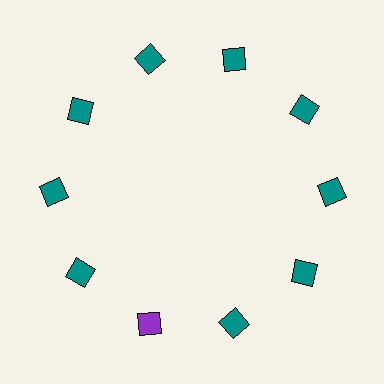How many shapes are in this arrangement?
There are 10 shapes arranged in a ring pattern.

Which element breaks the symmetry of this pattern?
The purple square at roughly the 7 o'clock position breaks the symmetry. All other shapes are teal squares.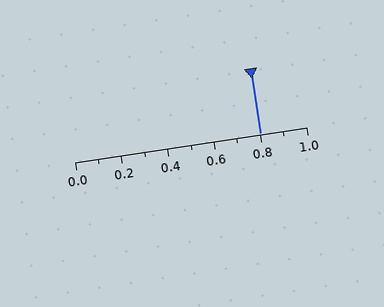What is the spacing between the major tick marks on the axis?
The major ticks are spaced 0.2 apart.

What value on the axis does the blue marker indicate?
The marker indicates approximately 0.8.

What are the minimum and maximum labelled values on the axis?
The axis runs from 0.0 to 1.0.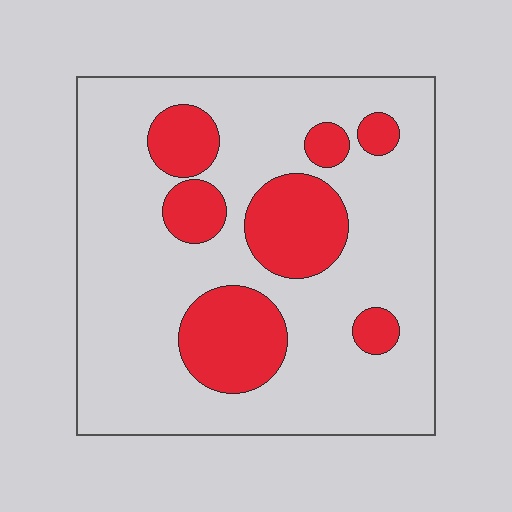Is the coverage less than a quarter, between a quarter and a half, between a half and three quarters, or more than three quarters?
Less than a quarter.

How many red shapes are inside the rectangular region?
7.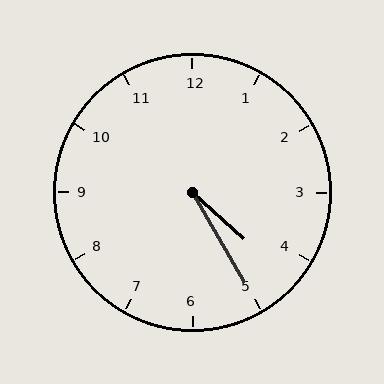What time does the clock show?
4:25.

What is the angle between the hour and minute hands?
Approximately 18 degrees.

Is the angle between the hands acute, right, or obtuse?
It is acute.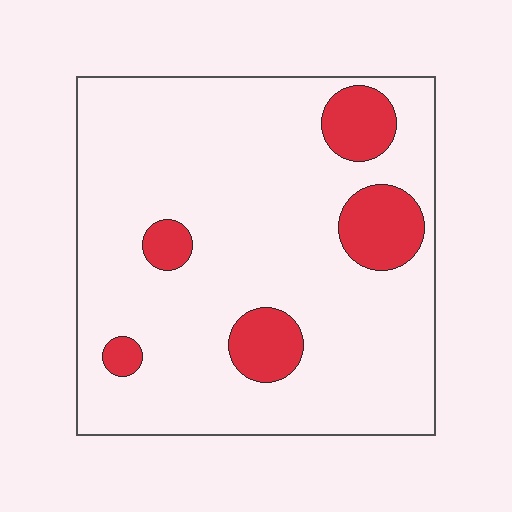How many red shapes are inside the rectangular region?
5.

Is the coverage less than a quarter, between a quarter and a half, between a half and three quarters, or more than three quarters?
Less than a quarter.